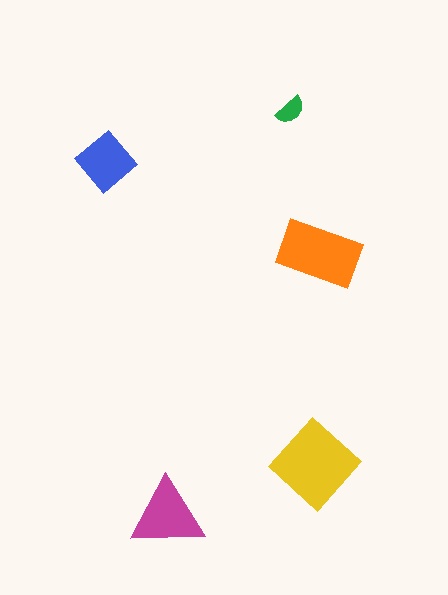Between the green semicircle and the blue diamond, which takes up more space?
The blue diamond.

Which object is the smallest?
The green semicircle.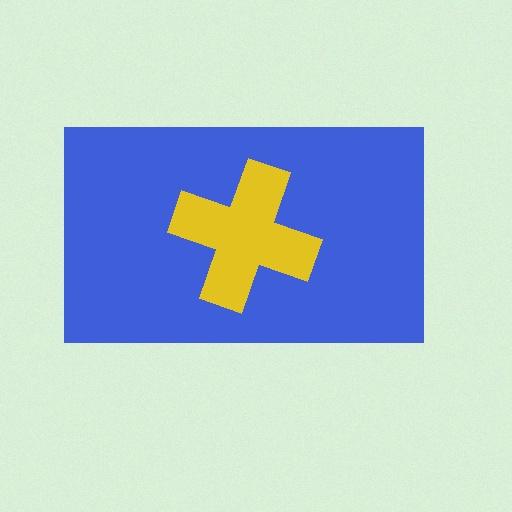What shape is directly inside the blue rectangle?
The yellow cross.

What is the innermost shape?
The yellow cross.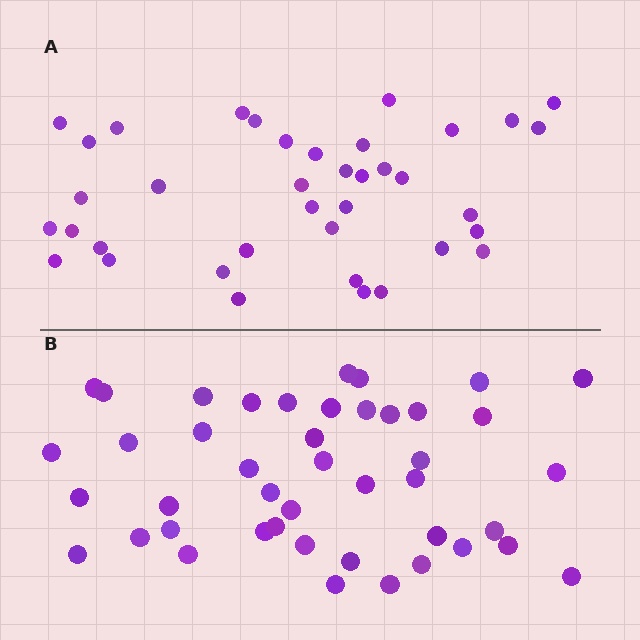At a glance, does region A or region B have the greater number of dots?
Region B (the bottom region) has more dots.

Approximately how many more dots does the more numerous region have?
Region B has about 6 more dots than region A.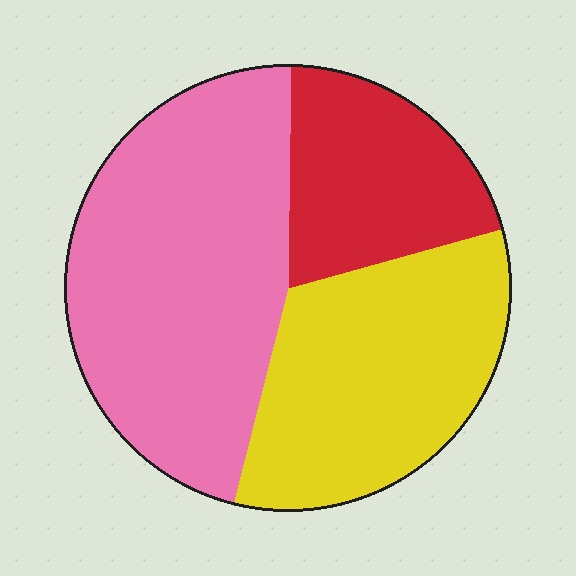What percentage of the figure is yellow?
Yellow covers roughly 35% of the figure.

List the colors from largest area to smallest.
From largest to smallest: pink, yellow, red.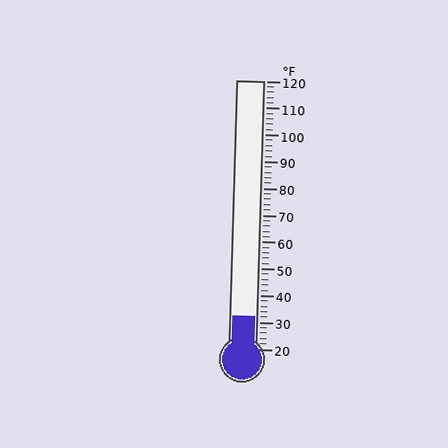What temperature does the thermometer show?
The thermometer shows approximately 32°F.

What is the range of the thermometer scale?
The thermometer scale ranges from 20°F to 120°F.